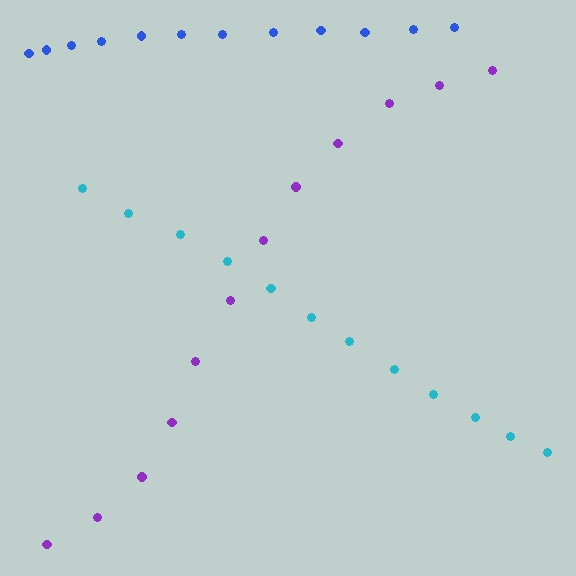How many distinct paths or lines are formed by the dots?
There are 3 distinct paths.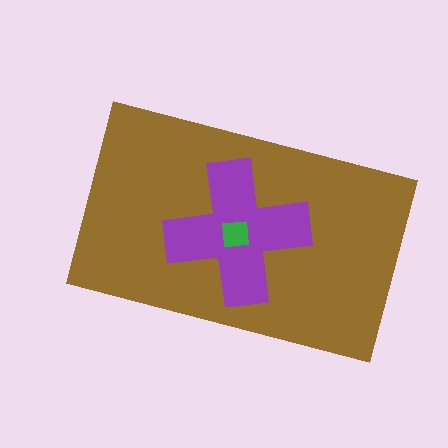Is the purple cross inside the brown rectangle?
Yes.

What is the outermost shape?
The brown rectangle.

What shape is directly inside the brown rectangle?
The purple cross.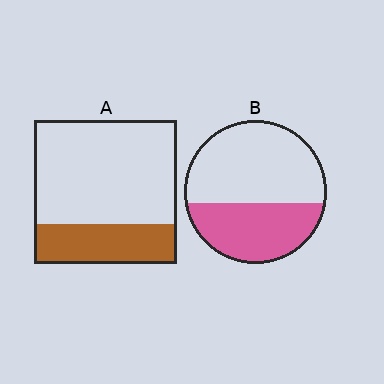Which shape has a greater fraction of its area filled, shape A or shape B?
Shape B.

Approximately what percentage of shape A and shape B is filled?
A is approximately 30% and B is approximately 40%.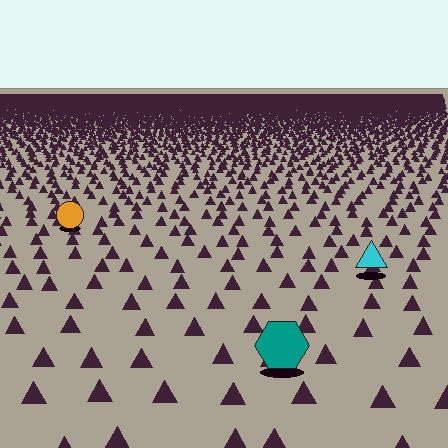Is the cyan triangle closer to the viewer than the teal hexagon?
No. The teal hexagon is closer — you can tell from the texture gradient: the ground texture is coarser near it.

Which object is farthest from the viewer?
The orange circle is farthest from the viewer. It appears smaller and the ground texture around it is denser.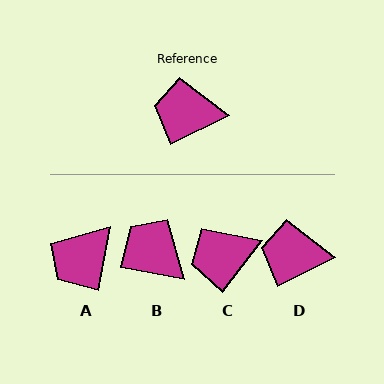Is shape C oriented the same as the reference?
No, it is off by about 26 degrees.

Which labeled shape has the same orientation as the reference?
D.